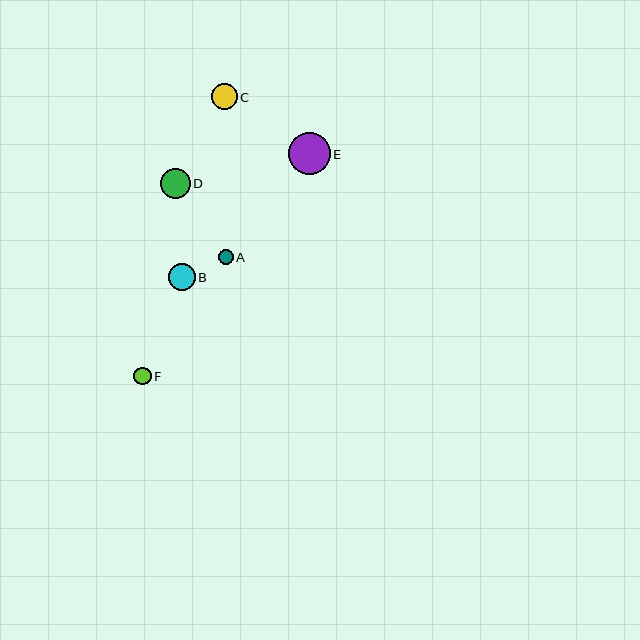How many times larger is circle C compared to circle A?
Circle C is approximately 1.7 times the size of circle A.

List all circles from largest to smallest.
From largest to smallest: E, D, B, C, F, A.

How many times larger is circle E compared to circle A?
Circle E is approximately 2.8 times the size of circle A.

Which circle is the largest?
Circle E is the largest with a size of approximately 42 pixels.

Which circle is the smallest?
Circle A is the smallest with a size of approximately 15 pixels.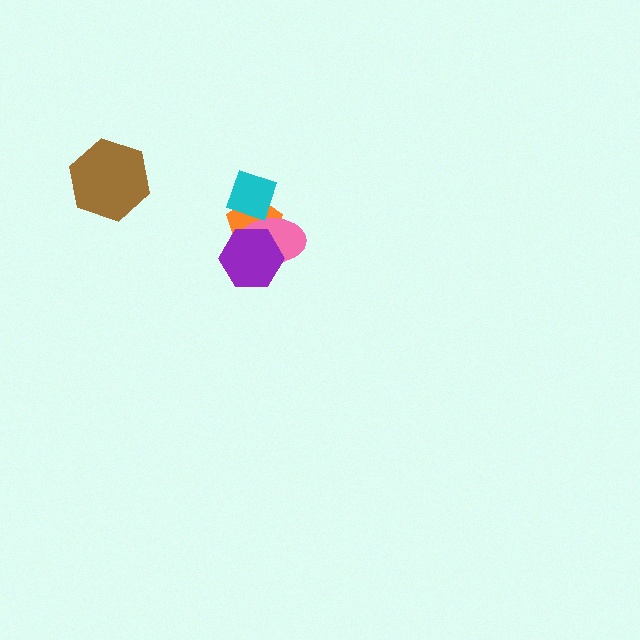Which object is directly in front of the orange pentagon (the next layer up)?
The pink ellipse is directly in front of the orange pentagon.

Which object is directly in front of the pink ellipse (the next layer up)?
The cyan diamond is directly in front of the pink ellipse.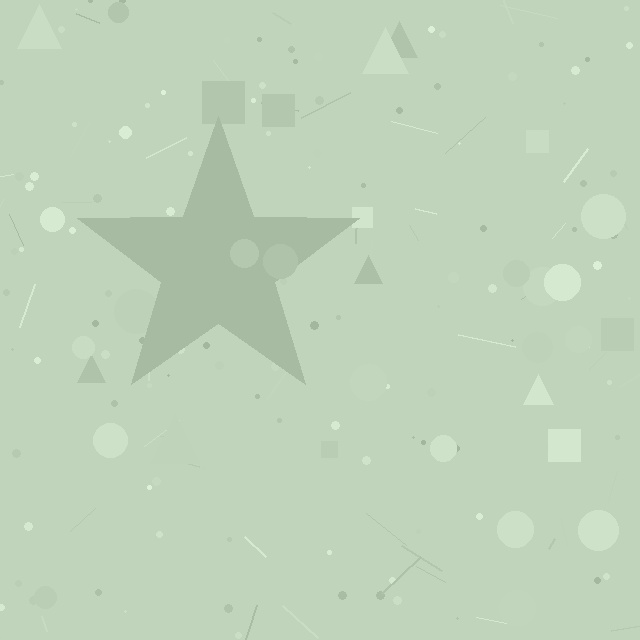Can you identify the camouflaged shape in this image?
The camouflaged shape is a star.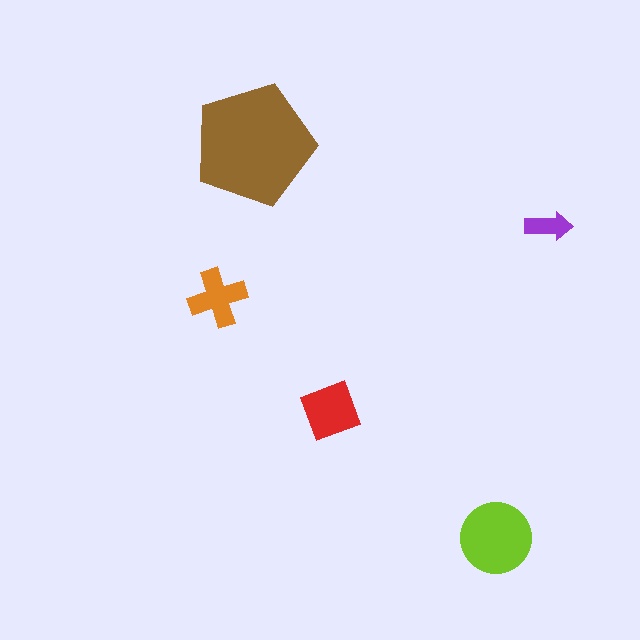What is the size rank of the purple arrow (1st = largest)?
5th.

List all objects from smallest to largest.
The purple arrow, the orange cross, the red diamond, the lime circle, the brown pentagon.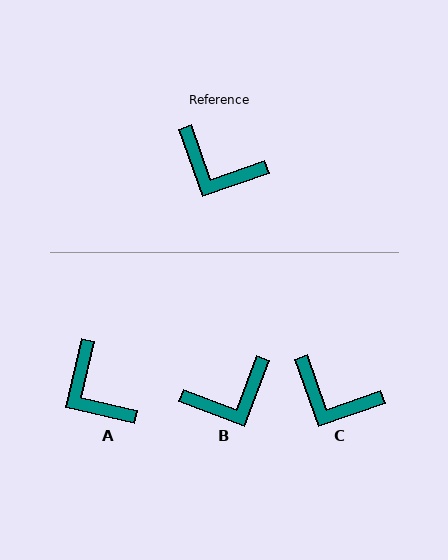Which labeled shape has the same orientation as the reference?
C.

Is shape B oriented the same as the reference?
No, it is off by about 50 degrees.